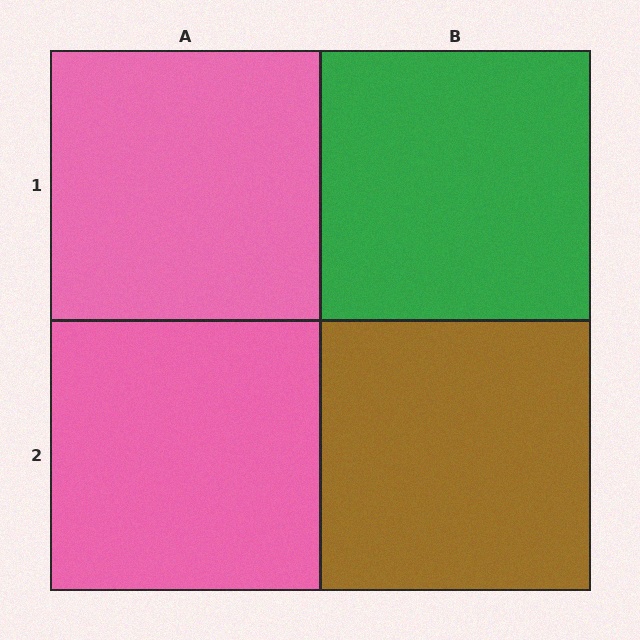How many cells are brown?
1 cell is brown.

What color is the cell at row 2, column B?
Brown.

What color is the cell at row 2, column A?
Pink.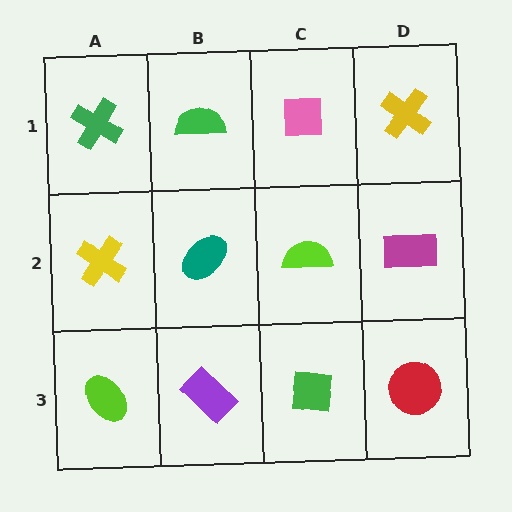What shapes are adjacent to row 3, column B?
A teal ellipse (row 2, column B), a lime ellipse (row 3, column A), a green square (row 3, column C).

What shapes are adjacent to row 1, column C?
A lime semicircle (row 2, column C), a green semicircle (row 1, column B), a yellow cross (row 1, column D).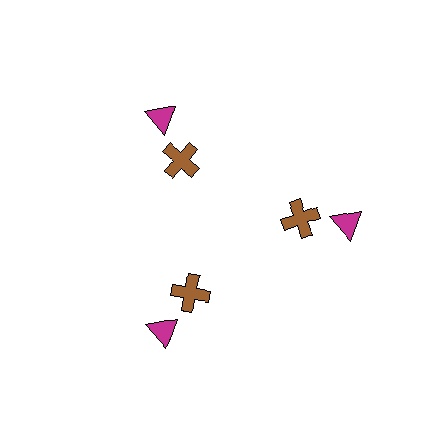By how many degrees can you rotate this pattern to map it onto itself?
The pattern maps onto itself every 120 degrees of rotation.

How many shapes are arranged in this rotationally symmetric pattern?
There are 6 shapes, arranged in 3 groups of 2.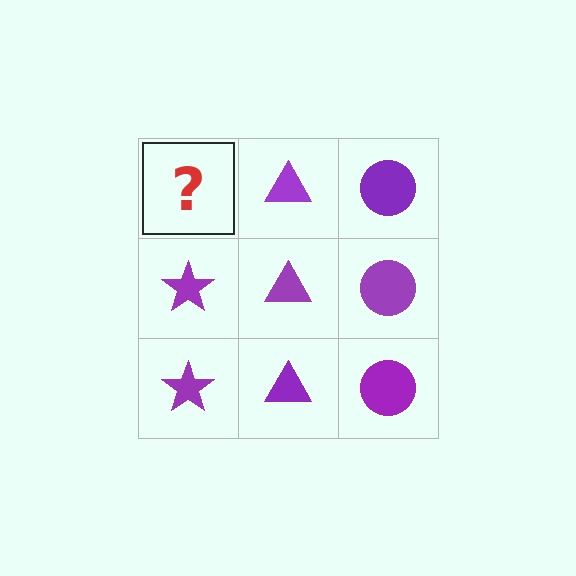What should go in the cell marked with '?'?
The missing cell should contain a purple star.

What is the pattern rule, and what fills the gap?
The rule is that each column has a consistent shape. The gap should be filled with a purple star.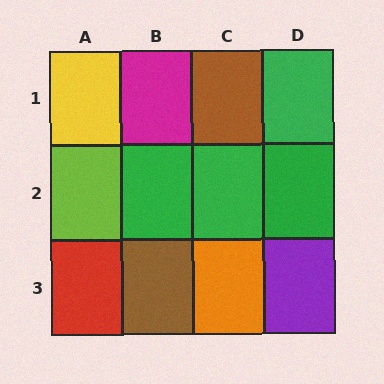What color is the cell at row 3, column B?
Brown.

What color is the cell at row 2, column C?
Green.